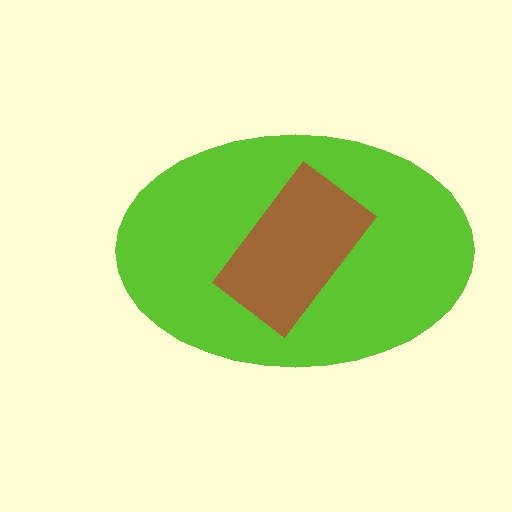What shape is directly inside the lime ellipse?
The brown rectangle.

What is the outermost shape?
The lime ellipse.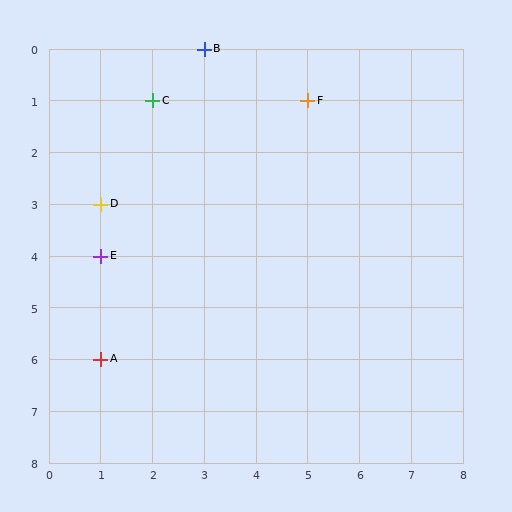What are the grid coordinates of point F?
Point F is at grid coordinates (5, 1).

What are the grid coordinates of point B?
Point B is at grid coordinates (3, 0).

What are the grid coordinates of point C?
Point C is at grid coordinates (2, 1).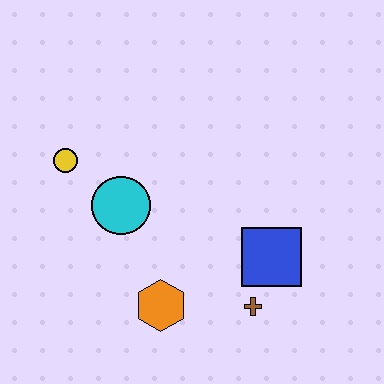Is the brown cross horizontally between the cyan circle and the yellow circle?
No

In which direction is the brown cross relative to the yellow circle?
The brown cross is to the right of the yellow circle.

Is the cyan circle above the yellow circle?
No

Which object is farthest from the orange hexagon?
The yellow circle is farthest from the orange hexagon.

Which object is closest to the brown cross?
The blue square is closest to the brown cross.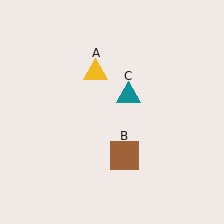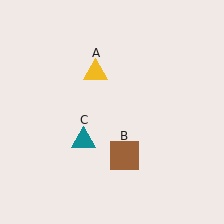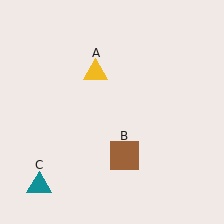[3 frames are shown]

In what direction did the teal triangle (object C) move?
The teal triangle (object C) moved down and to the left.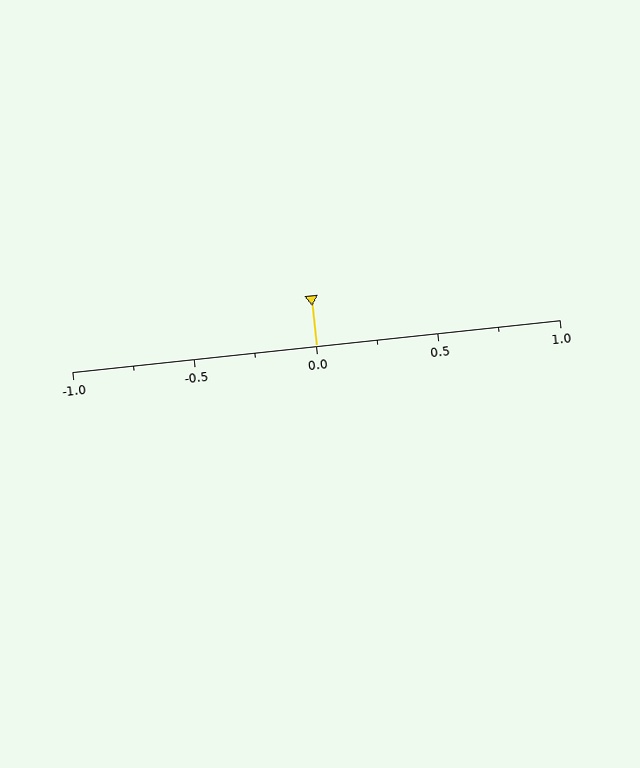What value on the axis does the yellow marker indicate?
The marker indicates approximately 0.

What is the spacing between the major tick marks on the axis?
The major ticks are spaced 0.5 apart.